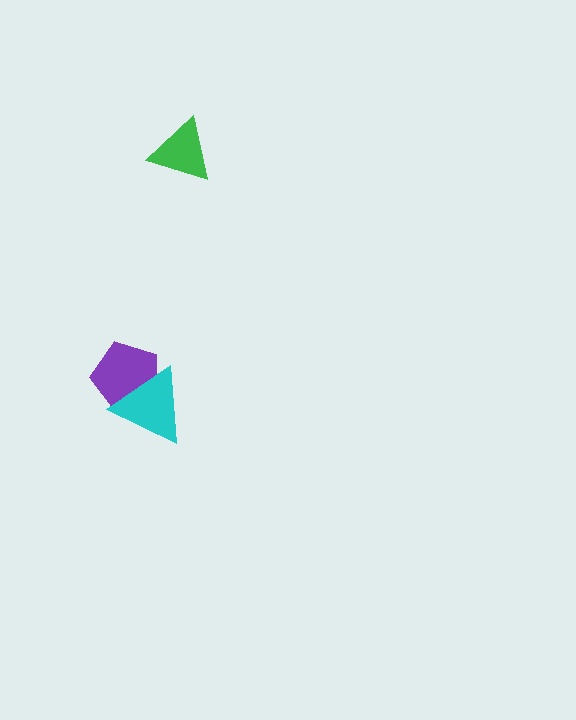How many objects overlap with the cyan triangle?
1 object overlaps with the cyan triangle.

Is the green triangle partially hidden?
No, no other shape covers it.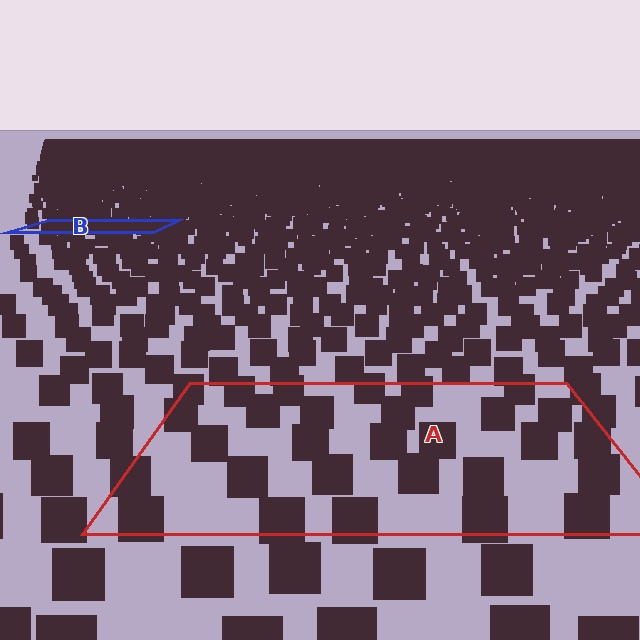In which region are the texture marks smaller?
The texture marks are smaller in region B, because it is farther away.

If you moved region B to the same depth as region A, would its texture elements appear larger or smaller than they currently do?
They would appear larger. At a closer depth, the same texture elements are projected at a bigger on-screen size.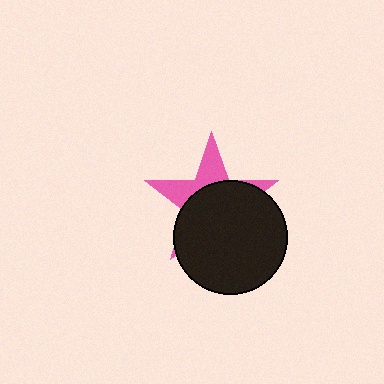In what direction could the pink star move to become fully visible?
The pink star could move up. That would shift it out from behind the black circle entirely.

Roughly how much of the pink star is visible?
A small part of it is visible (roughly 35%).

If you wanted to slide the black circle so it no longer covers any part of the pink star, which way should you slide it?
Slide it down — that is the most direct way to separate the two shapes.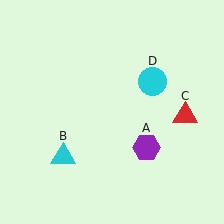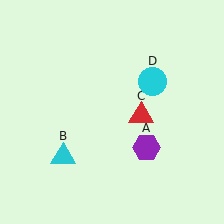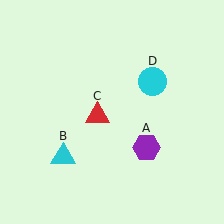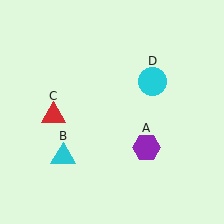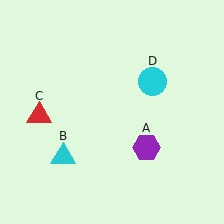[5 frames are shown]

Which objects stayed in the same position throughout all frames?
Purple hexagon (object A) and cyan triangle (object B) and cyan circle (object D) remained stationary.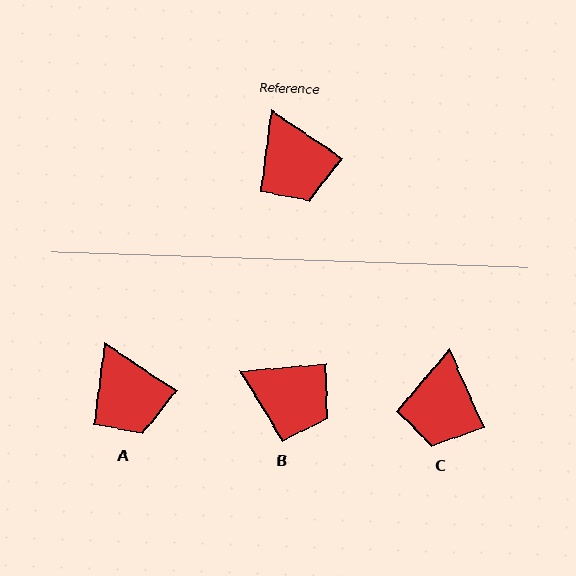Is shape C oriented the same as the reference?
No, it is off by about 33 degrees.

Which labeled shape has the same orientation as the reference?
A.